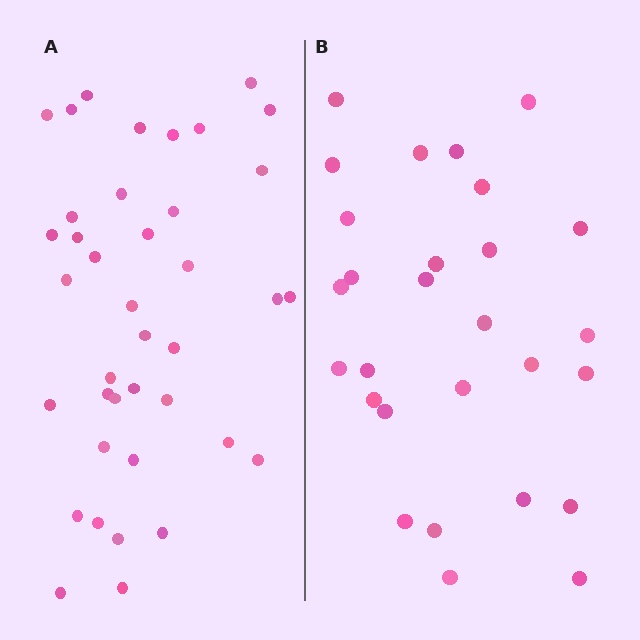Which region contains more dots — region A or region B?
Region A (the left region) has more dots.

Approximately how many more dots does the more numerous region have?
Region A has roughly 12 or so more dots than region B.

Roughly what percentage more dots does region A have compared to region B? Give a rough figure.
About 40% more.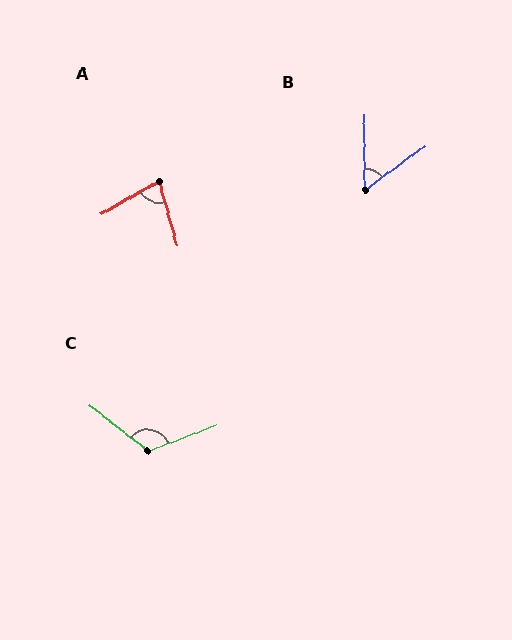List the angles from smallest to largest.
B (54°), A (76°), C (122°).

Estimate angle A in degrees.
Approximately 76 degrees.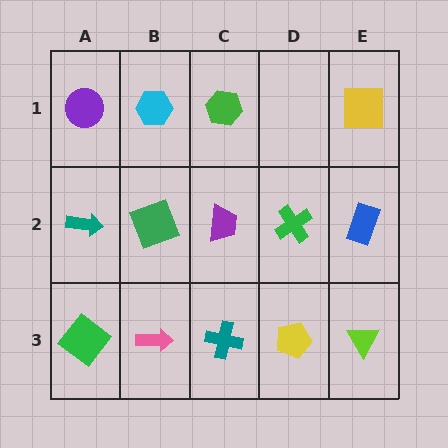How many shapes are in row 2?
5 shapes.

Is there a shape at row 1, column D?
No, that cell is empty.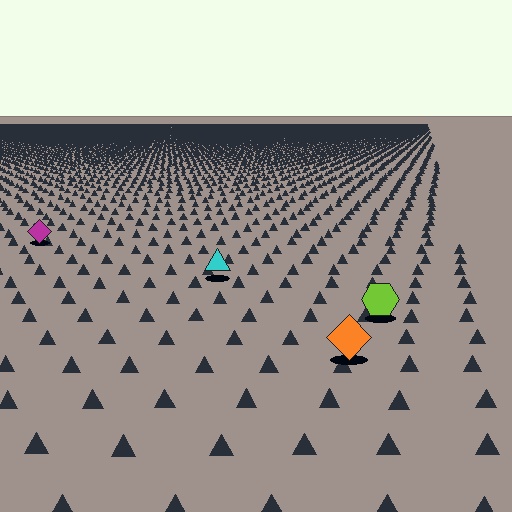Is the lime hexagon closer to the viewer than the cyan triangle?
Yes. The lime hexagon is closer — you can tell from the texture gradient: the ground texture is coarser near it.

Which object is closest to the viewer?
The orange diamond is closest. The texture marks near it are larger and more spread out.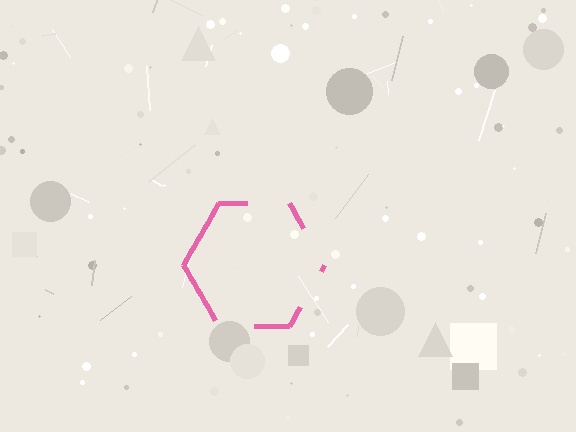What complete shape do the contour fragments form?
The contour fragments form a hexagon.